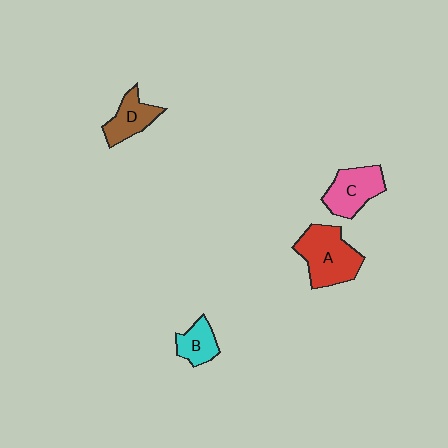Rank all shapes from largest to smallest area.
From largest to smallest: A (red), C (pink), D (brown), B (cyan).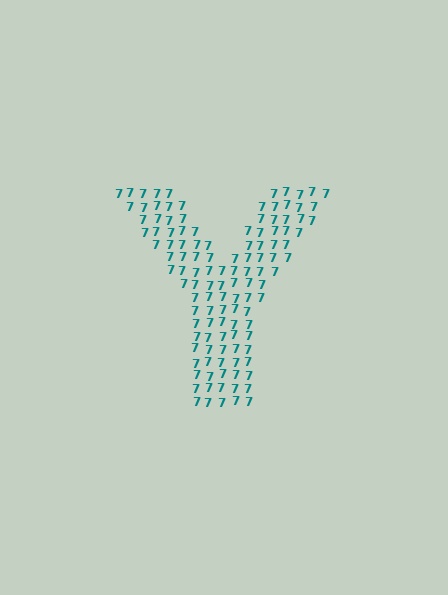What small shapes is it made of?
It is made of small digit 7's.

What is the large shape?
The large shape is the letter Y.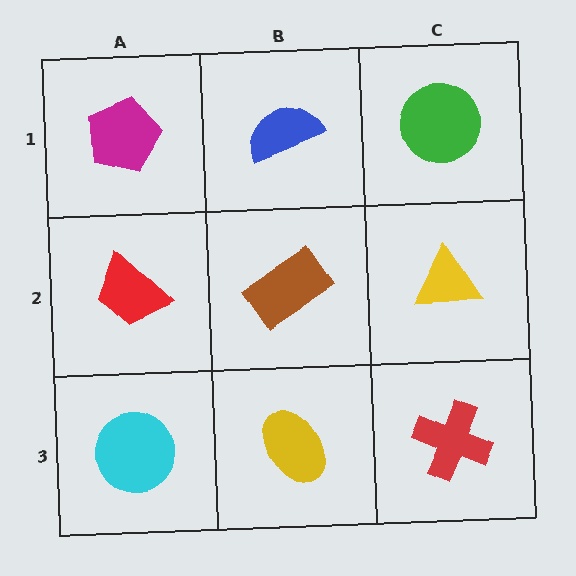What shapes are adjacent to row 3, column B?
A brown rectangle (row 2, column B), a cyan circle (row 3, column A), a red cross (row 3, column C).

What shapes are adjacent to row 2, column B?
A blue semicircle (row 1, column B), a yellow ellipse (row 3, column B), a red trapezoid (row 2, column A), a yellow triangle (row 2, column C).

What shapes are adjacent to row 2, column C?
A green circle (row 1, column C), a red cross (row 3, column C), a brown rectangle (row 2, column B).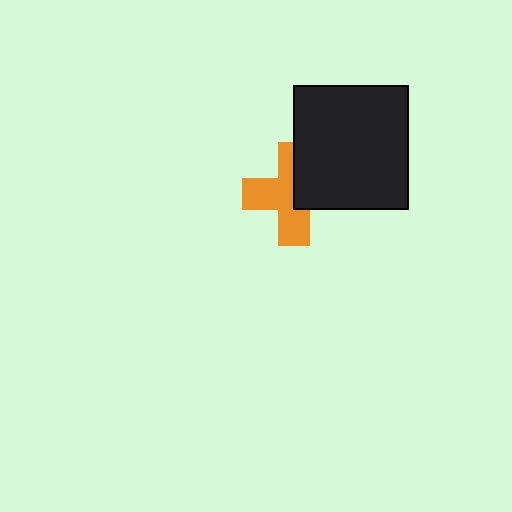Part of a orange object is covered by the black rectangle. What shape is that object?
It is a cross.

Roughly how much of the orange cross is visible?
About half of it is visible (roughly 60%).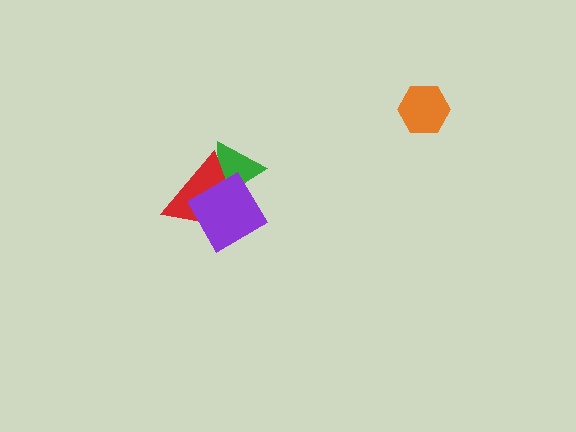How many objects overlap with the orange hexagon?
0 objects overlap with the orange hexagon.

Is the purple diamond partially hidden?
No, no other shape covers it.